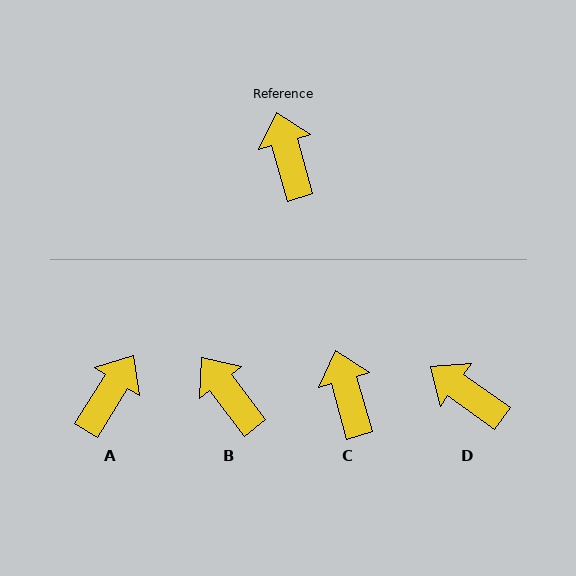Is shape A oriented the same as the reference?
No, it is off by about 48 degrees.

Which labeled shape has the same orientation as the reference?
C.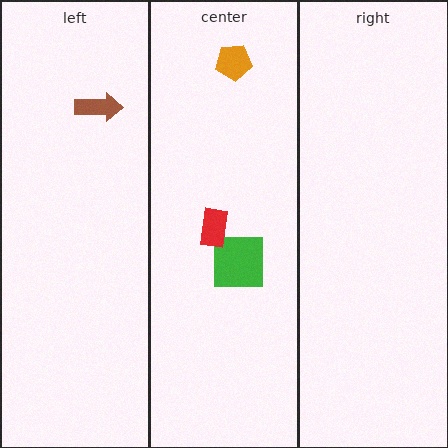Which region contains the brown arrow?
The left region.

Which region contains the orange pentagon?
The center region.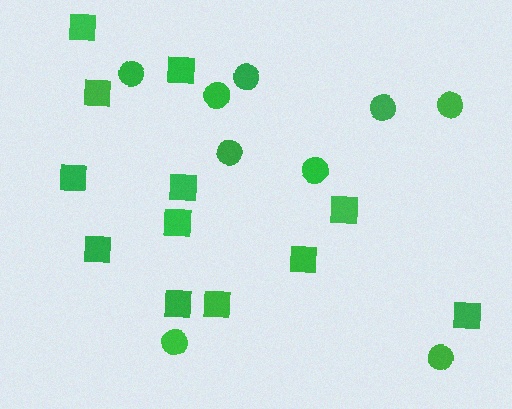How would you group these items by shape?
There are 2 groups: one group of circles (9) and one group of squares (12).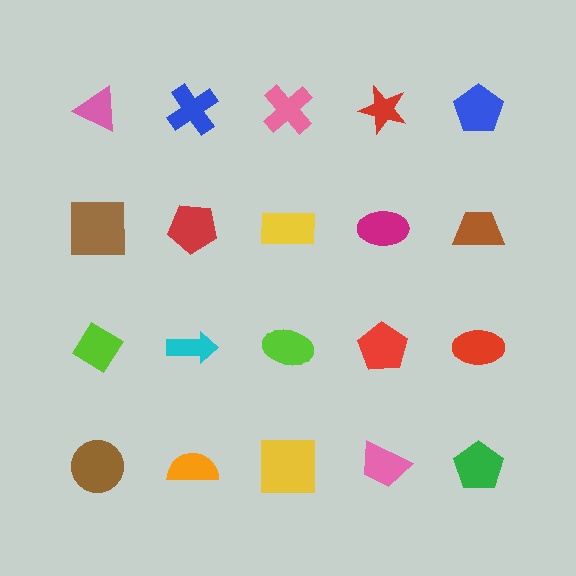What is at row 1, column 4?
A red star.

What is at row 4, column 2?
An orange semicircle.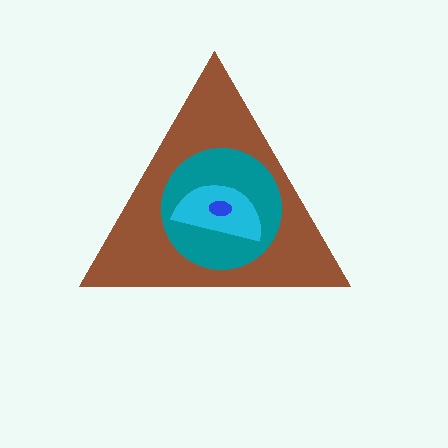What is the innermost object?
The blue ellipse.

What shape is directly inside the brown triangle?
The teal circle.